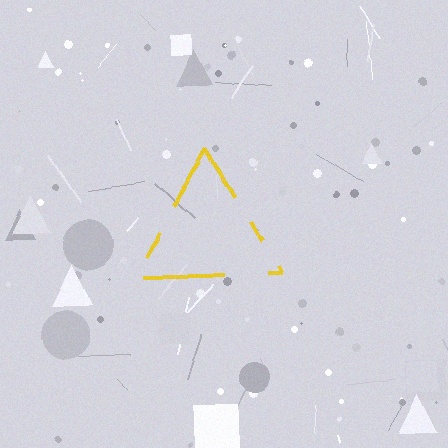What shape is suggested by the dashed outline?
The dashed outline suggests a triangle.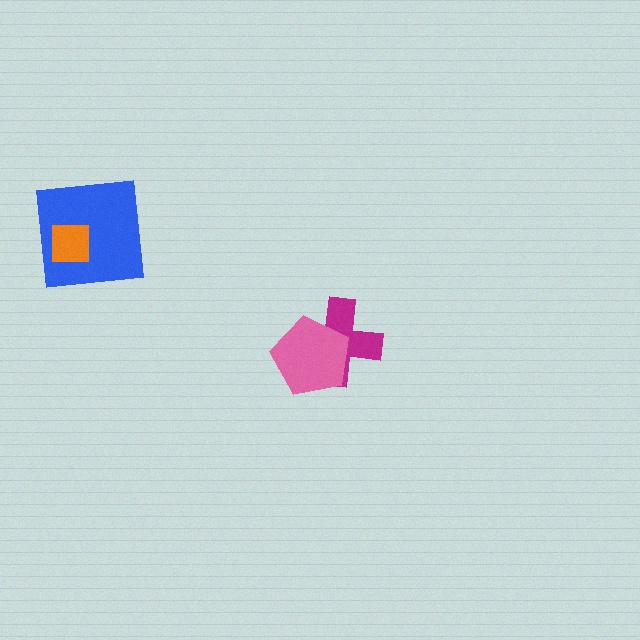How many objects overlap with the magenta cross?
1 object overlaps with the magenta cross.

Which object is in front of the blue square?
The orange square is in front of the blue square.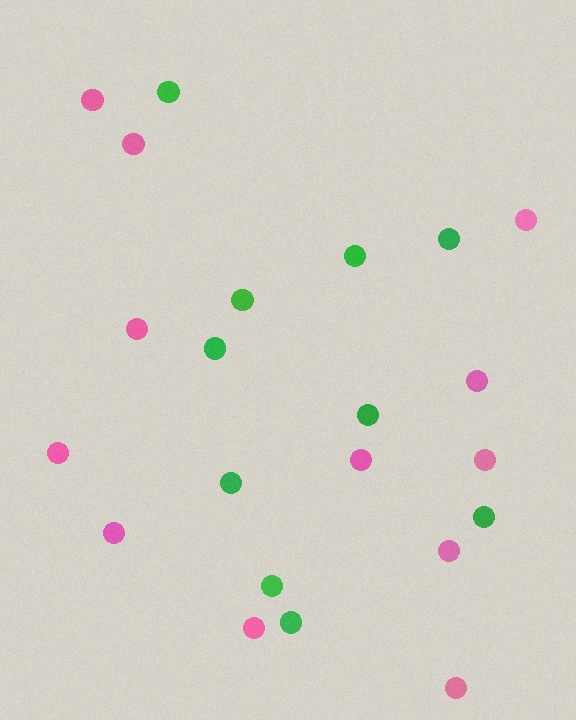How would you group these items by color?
There are 2 groups: one group of green circles (10) and one group of pink circles (12).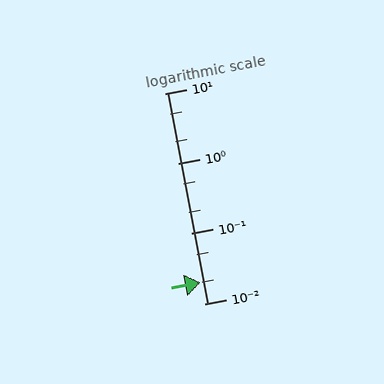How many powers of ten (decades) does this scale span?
The scale spans 3 decades, from 0.01 to 10.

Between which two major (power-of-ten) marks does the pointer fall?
The pointer is between 0.01 and 0.1.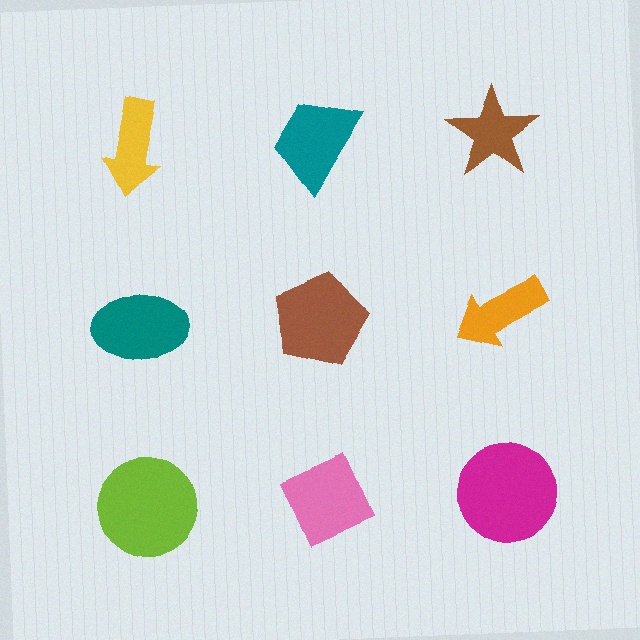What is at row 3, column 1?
A lime circle.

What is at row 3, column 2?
A pink diamond.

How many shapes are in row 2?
3 shapes.